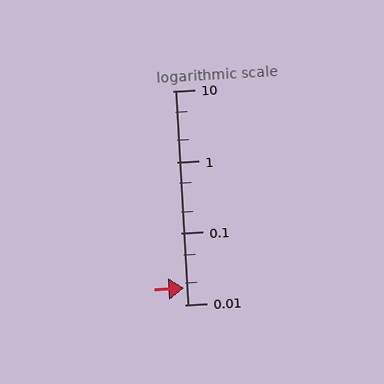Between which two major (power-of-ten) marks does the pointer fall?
The pointer is between 0.01 and 0.1.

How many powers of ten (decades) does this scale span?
The scale spans 3 decades, from 0.01 to 10.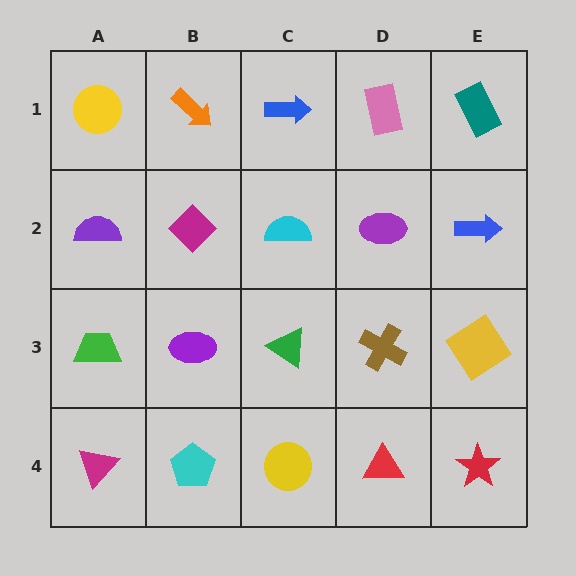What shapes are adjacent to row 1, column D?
A purple ellipse (row 2, column D), a blue arrow (row 1, column C), a teal rectangle (row 1, column E).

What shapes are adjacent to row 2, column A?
A yellow circle (row 1, column A), a green trapezoid (row 3, column A), a magenta diamond (row 2, column B).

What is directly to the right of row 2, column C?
A purple ellipse.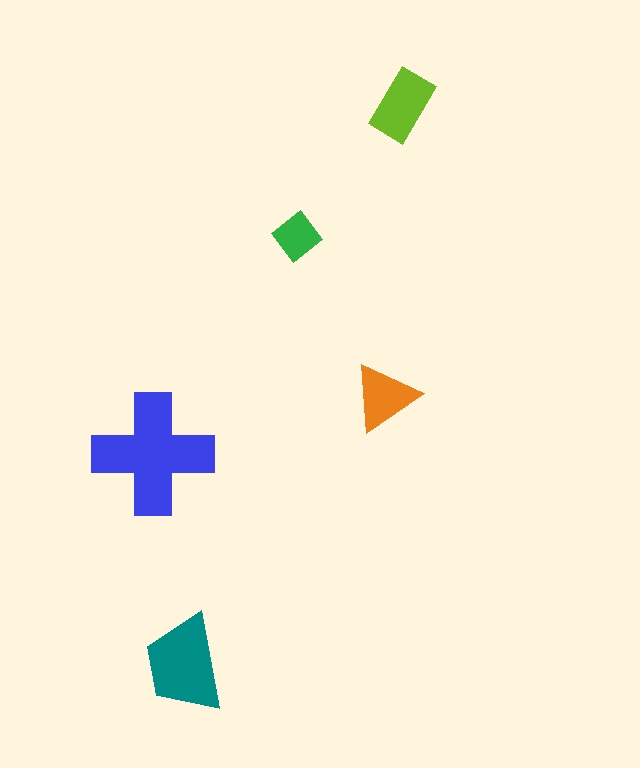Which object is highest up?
The lime rectangle is topmost.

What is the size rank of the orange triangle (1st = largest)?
4th.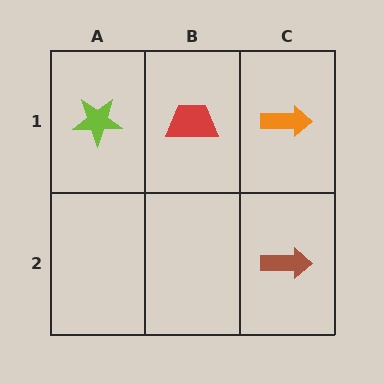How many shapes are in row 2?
1 shape.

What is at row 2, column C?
A brown arrow.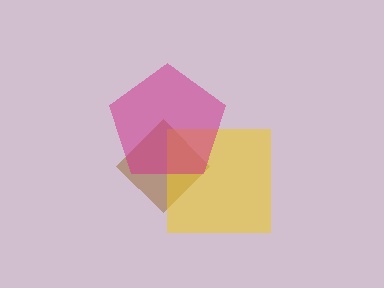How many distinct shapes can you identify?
There are 3 distinct shapes: a brown diamond, a yellow square, a magenta pentagon.